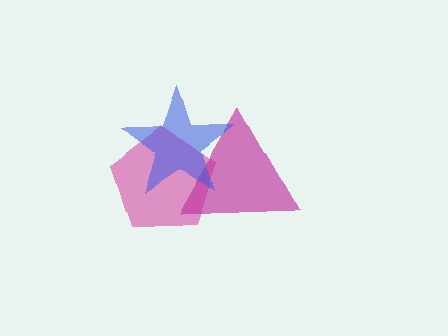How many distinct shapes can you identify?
There are 3 distinct shapes: a pink pentagon, a magenta triangle, a blue star.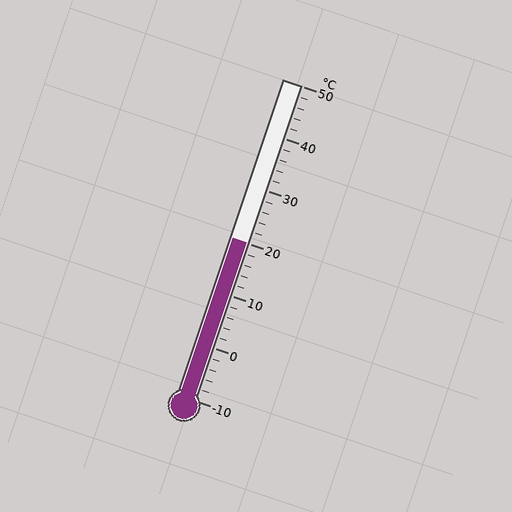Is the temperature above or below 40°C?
The temperature is below 40°C.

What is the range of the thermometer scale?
The thermometer scale ranges from -10°C to 50°C.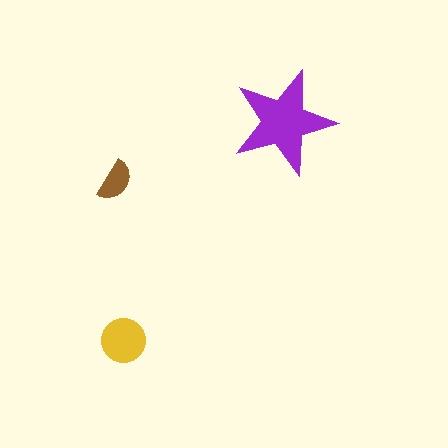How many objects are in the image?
There are 3 objects in the image.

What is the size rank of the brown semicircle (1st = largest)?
3rd.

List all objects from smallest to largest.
The brown semicircle, the yellow circle, the purple star.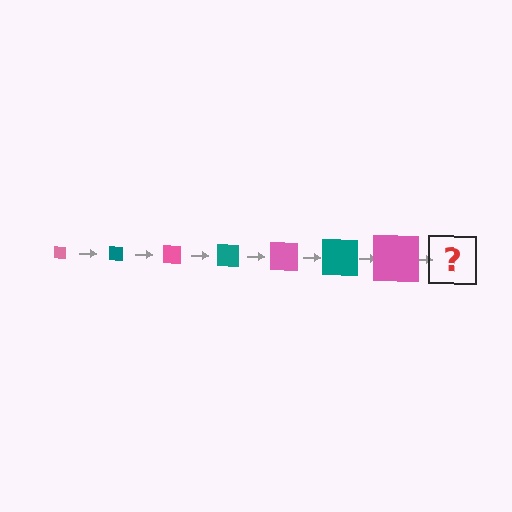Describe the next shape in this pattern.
It should be a teal square, larger than the previous one.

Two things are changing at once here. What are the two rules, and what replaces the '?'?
The two rules are that the square grows larger each step and the color cycles through pink and teal. The '?' should be a teal square, larger than the previous one.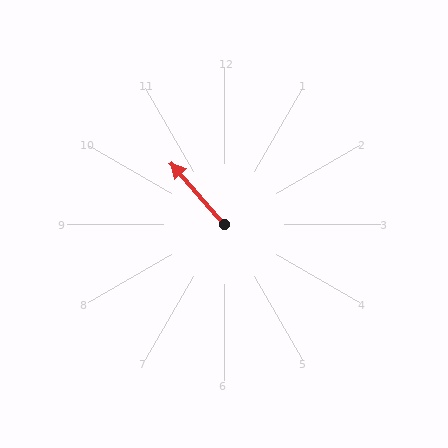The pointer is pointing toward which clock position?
Roughly 11 o'clock.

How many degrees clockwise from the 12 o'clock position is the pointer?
Approximately 319 degrees.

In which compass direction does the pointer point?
Northwest.